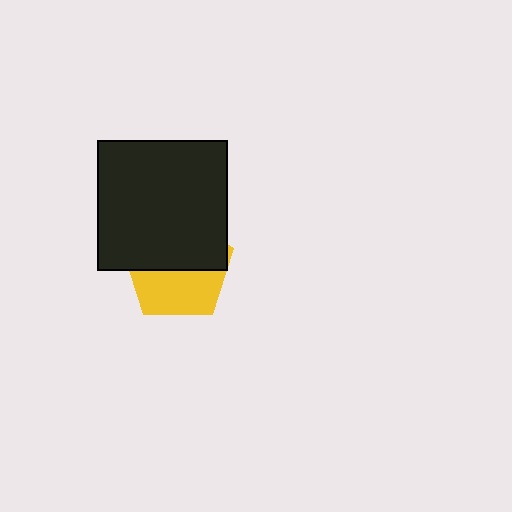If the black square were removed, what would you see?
You would see the complete yellow pentagon.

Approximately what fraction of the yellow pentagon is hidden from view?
Roughly 55% of the yellow pentagon is hidden behind the black square.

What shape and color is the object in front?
The object in front is a black square.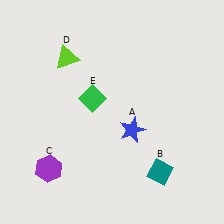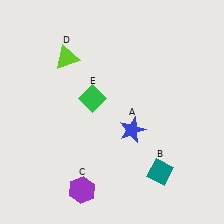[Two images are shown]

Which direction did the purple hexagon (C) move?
The purple hexagon (C) moved right.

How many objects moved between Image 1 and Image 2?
1 object moved between the two images.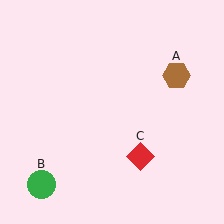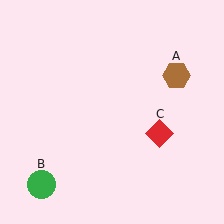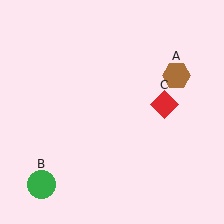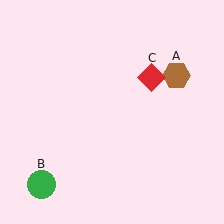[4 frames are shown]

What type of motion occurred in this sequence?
The red diamond (object C) rotated counterclockwise around the center of the scene.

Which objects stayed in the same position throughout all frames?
Brown hexagon (object A) and green circle (object B) remained stationary.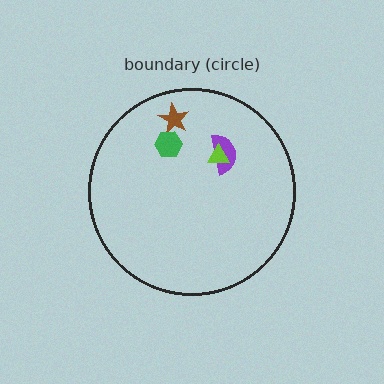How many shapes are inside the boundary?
4 inside, 0 outside.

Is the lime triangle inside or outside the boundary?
Inside.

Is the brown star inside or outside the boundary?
Inside.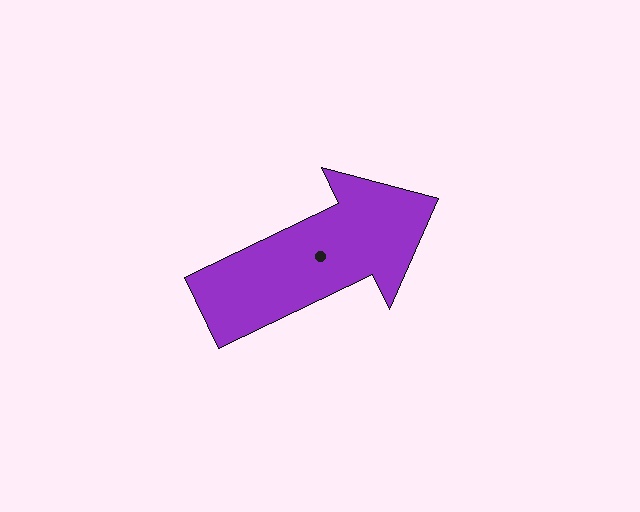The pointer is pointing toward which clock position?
Roughly 2 o'clock.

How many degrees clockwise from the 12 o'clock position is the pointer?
Approximately 64 degrees.